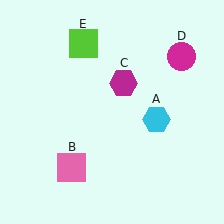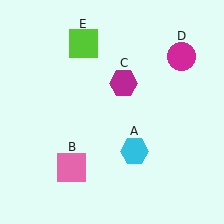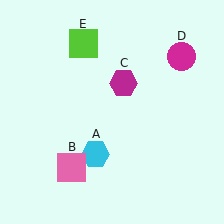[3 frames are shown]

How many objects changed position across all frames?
1 object changed position: cyan hexagon (object A).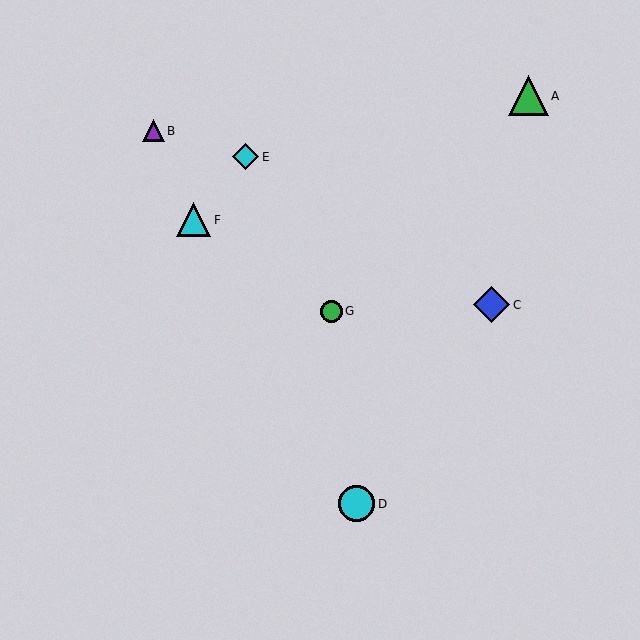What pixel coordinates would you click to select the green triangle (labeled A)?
Click at (528, 96) to select the green triangle A.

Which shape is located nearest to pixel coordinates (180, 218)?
The cyan triangle (labeled F) at (194, 220) is nearest to that location.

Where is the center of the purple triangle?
The center of the purple triangle is at (153, 131).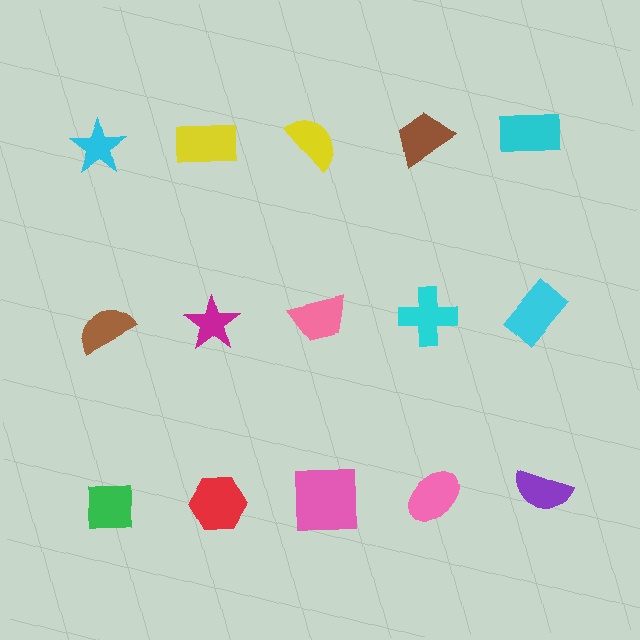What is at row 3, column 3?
A pink square.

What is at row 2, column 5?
A cyan rectangle.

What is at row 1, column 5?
A cyan rectangle.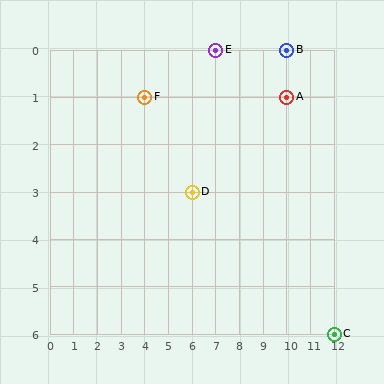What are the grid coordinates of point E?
Point E is at grid coordinates (7, 0).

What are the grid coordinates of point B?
Point B is at grid coordinates (10, 0).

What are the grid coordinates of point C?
Point C is at grid coordinates (12, 6).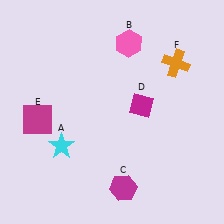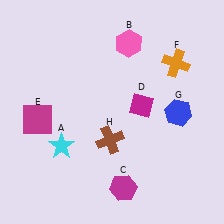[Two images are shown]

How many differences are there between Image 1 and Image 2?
There are 2 differences between the two images.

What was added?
A blue hexagon (G), a brown cross (H) were added in Image 2.